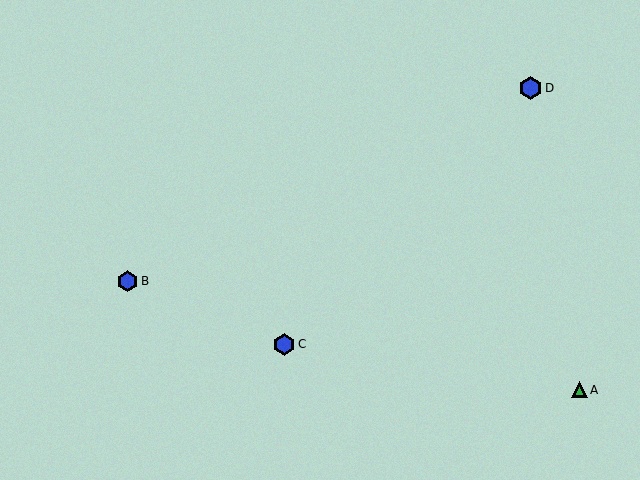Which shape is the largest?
The blue hexagon (labeled D) is the largest.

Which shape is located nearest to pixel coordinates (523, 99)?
The blue hexagon (labeled D) at (531, 88) is nearest to that location.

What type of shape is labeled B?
Shape B is a blue hexagon.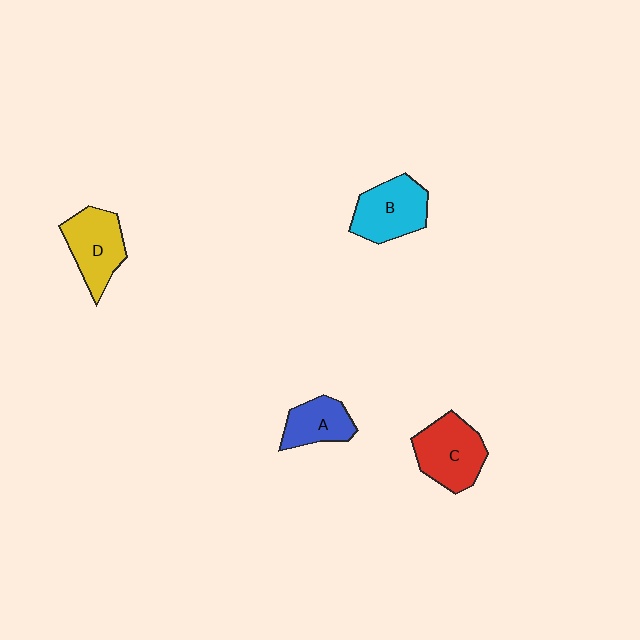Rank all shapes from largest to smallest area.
From largest to smallest: C (red), B (cyan), D (yellow), A (blue).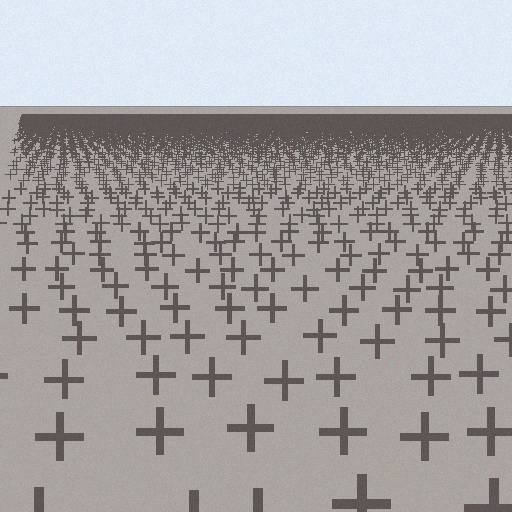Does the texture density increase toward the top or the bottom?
Density increases toward the top.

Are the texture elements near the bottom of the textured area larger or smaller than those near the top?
Larger. Near the bottom, elements are closer to the viewer and appear at a bigger on-screen size.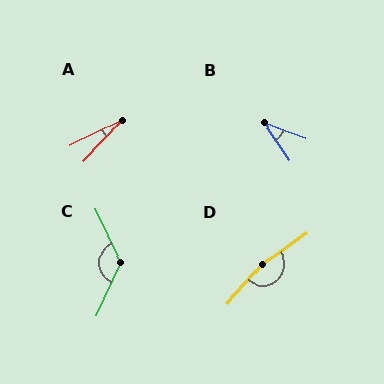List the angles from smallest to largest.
A (20°), B (35°), C (130°), D (167°).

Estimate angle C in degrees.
Approximately 130 degrees.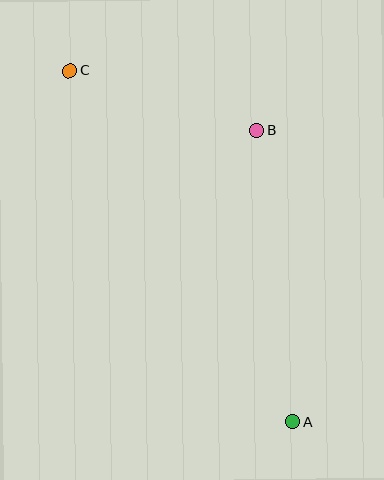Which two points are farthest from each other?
Points A and C are farthest from each other.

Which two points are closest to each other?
Points B and C are closest to each other.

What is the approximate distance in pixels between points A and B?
The distance between A and B is approximately 293 pixels.